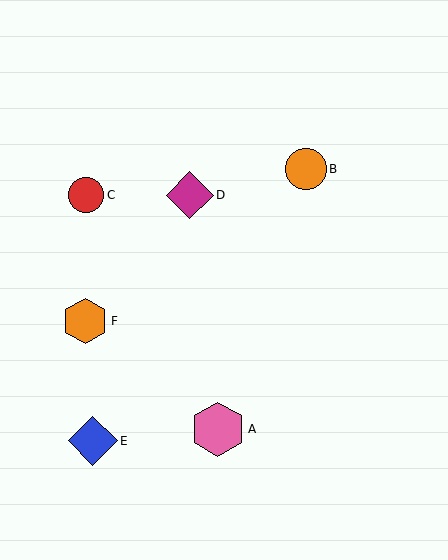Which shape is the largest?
The pink hexagon (labeled A) is the largest.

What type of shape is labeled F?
Shape F is an orange hexagon.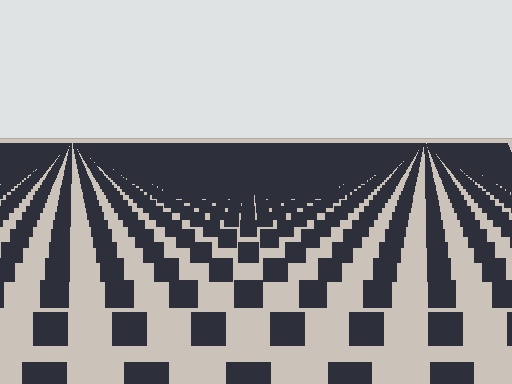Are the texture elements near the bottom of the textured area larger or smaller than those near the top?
Larger. Near the bottom, elements are closer to the viewer and appear at a bigger on-screen size.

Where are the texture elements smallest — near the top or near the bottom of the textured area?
Near the top.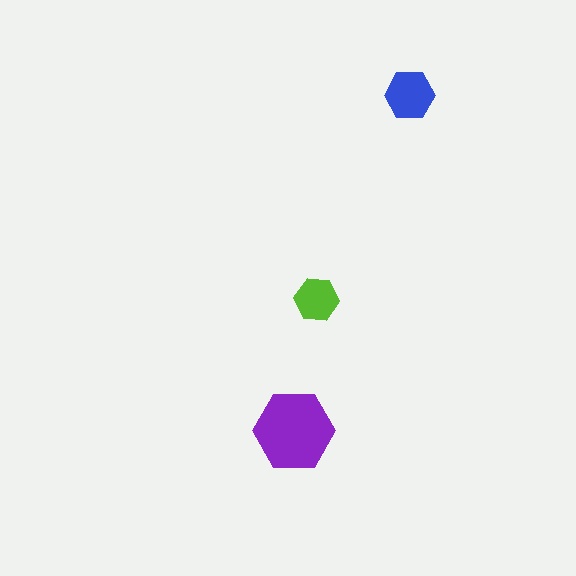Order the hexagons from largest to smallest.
the purple one, the blue one, the lime one.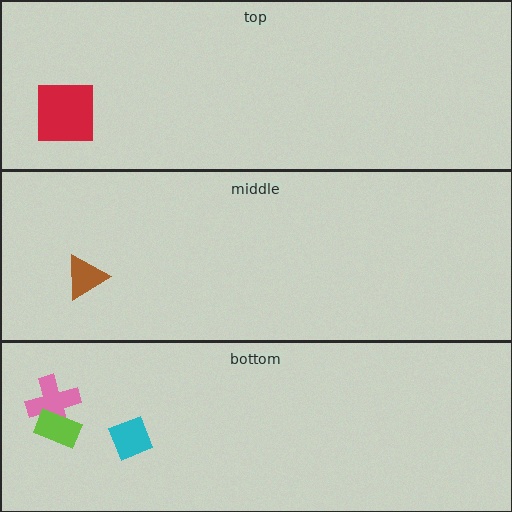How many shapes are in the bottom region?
3.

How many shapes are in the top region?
1.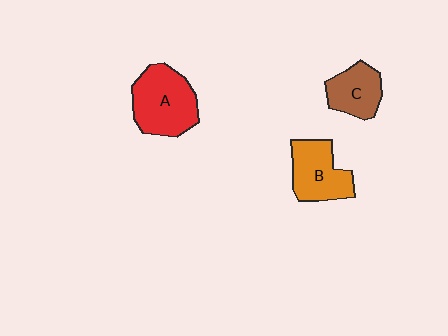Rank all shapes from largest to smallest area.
From largest to smallest: A (red), B (orange), C (brown).